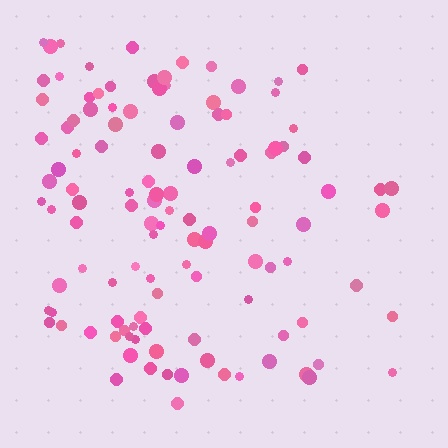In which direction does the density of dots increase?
From right to left, with the left side densest.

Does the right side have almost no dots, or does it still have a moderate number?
Still a moderate number, just noticeably fewer than the left.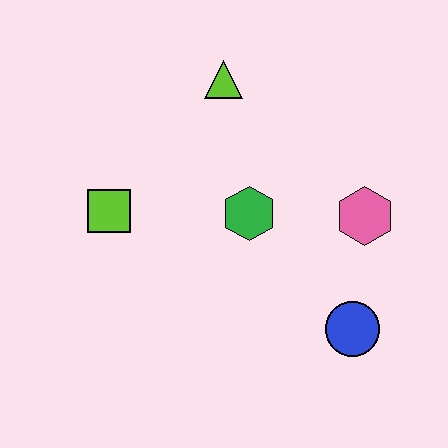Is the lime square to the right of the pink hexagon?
No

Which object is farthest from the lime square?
The blue circle is farthest from the lime square.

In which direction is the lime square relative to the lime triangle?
The lime square is below the lime triangle.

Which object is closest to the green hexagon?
The pink hexagon is closest to the green hexagon.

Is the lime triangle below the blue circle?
No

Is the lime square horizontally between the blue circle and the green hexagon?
No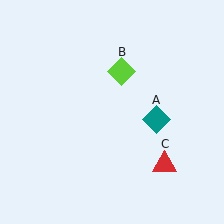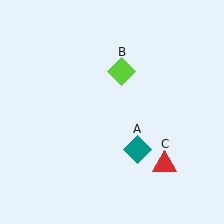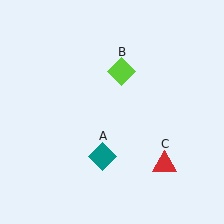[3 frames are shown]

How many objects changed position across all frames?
1 object changed position: teal diamond (object A).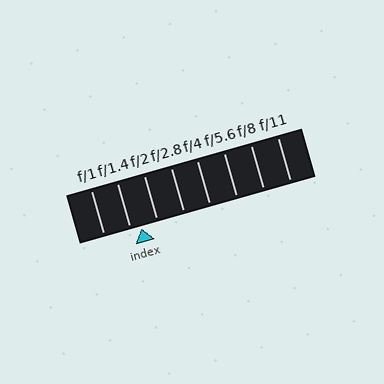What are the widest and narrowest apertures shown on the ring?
The widest aperture shown is f/1 and the narrowest is f/11.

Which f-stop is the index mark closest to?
The index mark is closest to f/1.4.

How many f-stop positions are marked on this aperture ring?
There are 8 f-stop positions marked.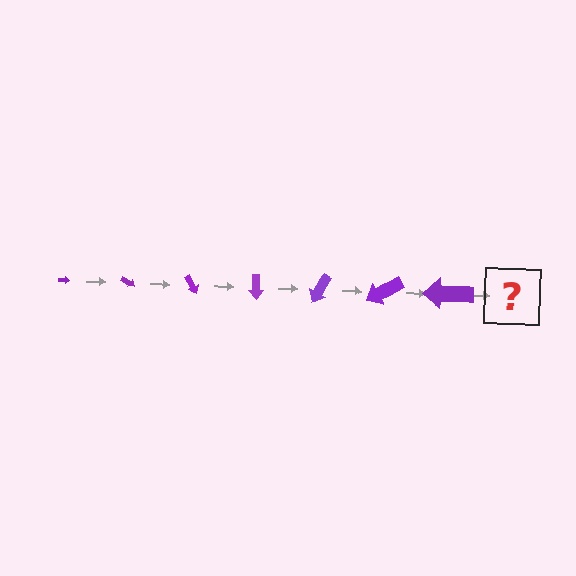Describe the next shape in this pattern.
It should be an arrow, larger than the previous one and rotated 210 degrees from the start.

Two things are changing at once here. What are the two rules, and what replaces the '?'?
The two rules are that the arrow grows larger each step and it rotates 30 degrees each step. The '?' should be an arrow, larger than the previous one and rotated 210 degrees from the start.